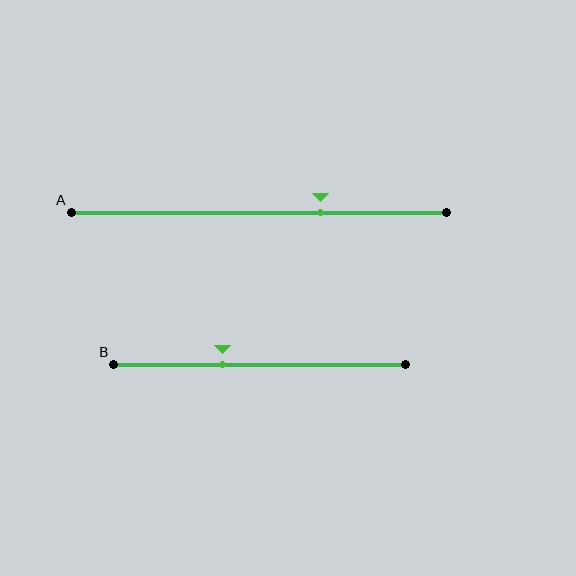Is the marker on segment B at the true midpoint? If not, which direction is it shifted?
No, the marker on segment B is shifted to the left by about 13% of the segment length.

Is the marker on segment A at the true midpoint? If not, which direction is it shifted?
No, the marker on segment A is shifted to the right by about 17% of the segment length.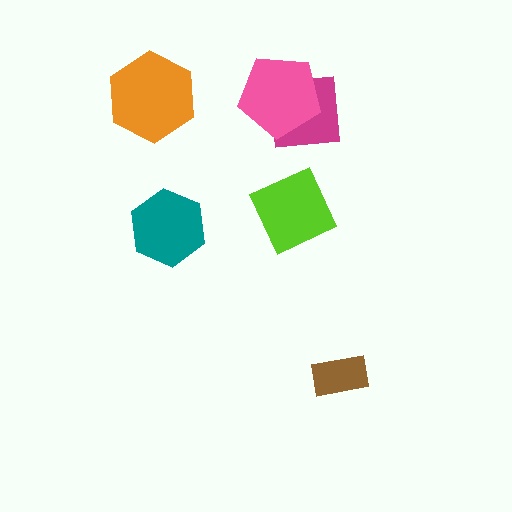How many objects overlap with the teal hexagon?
0 objects overlap with the teal hexagon.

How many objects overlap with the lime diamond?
0 objects overlap with the lime diamond.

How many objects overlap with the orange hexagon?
0 objects overlap with the orange hexagon.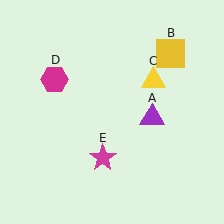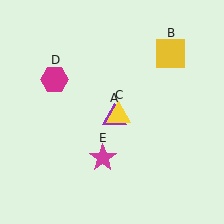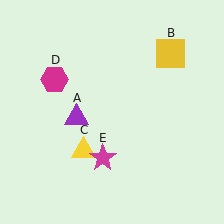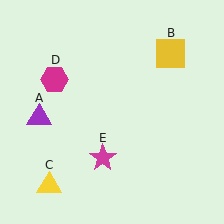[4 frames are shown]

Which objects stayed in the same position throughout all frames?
Yellow square (object B) and magenta hexagon (object D) and magenta star (object E) remained stationary.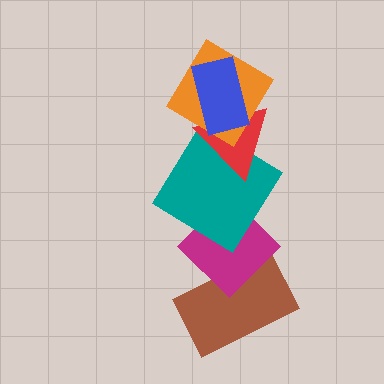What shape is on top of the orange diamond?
The blue rectangle is on top of the orange diamond.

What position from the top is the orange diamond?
The orange diamond is 2nd from the top.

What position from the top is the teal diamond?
The teal diamond is 4th from the top.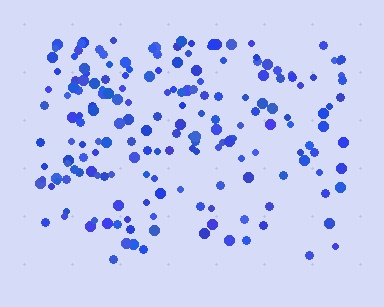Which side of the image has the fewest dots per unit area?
The bottom.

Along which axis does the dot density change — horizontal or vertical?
Vertical.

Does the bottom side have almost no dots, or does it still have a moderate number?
Still a moderate number, just noticeably fewer than the top.